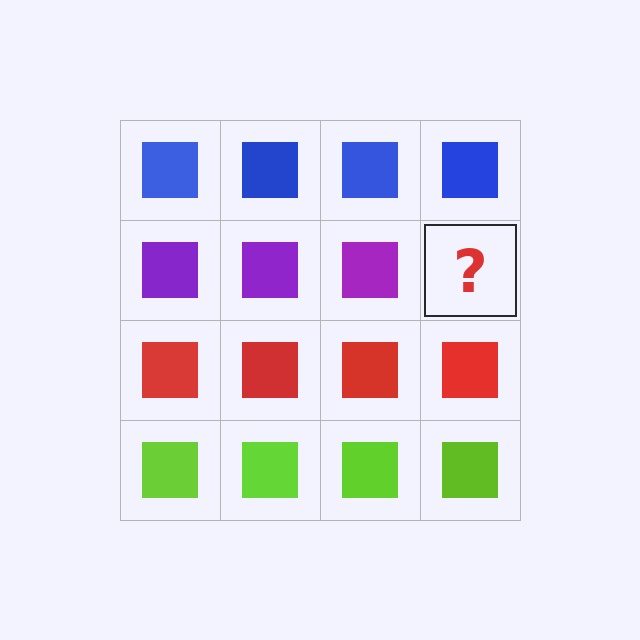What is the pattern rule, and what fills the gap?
The rule is that each row has a consistent color. The gap should be filled with a purple square.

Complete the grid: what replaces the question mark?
The question mark should be replaced with a purple square.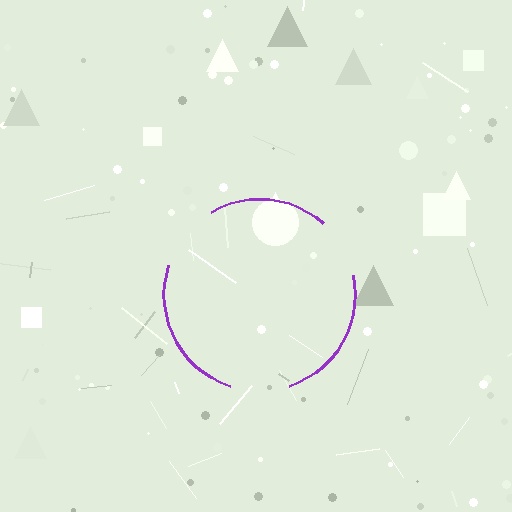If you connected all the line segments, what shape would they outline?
They would outline a circle.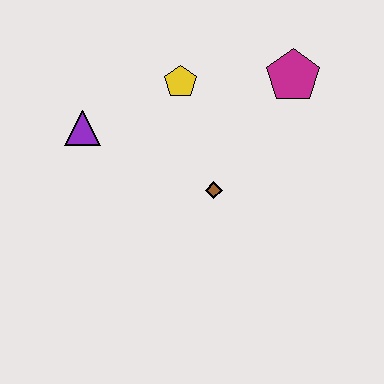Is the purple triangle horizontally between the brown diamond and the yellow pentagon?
No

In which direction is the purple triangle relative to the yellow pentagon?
The purple triangle is to the left of the yellow pentagon.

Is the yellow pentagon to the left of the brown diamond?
Yes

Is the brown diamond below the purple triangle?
Yes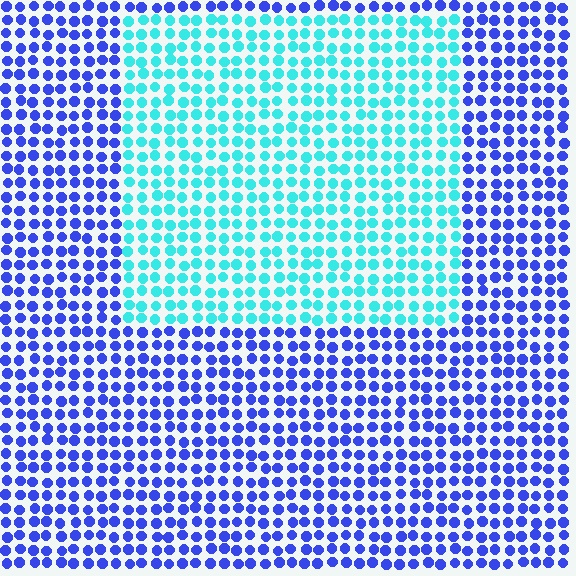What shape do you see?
I see a rectangle.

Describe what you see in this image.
The image is filled with small blue elements in a uniform arrangement. A rectangle-shaped region is visible where the elements are tinted to a slightly different hue, forming a subtle color boundary.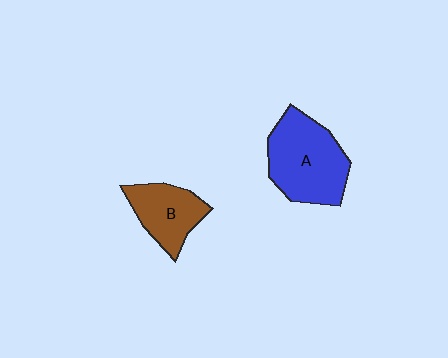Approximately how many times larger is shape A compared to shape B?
Approximately 1.6 times.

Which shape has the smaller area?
Shape B (brown).